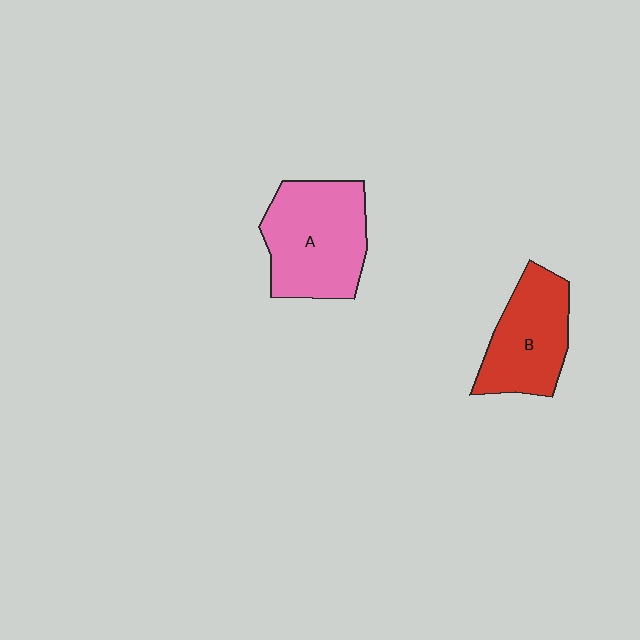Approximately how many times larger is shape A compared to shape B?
Approximately 1.3 times.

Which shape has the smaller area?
Shape B (red).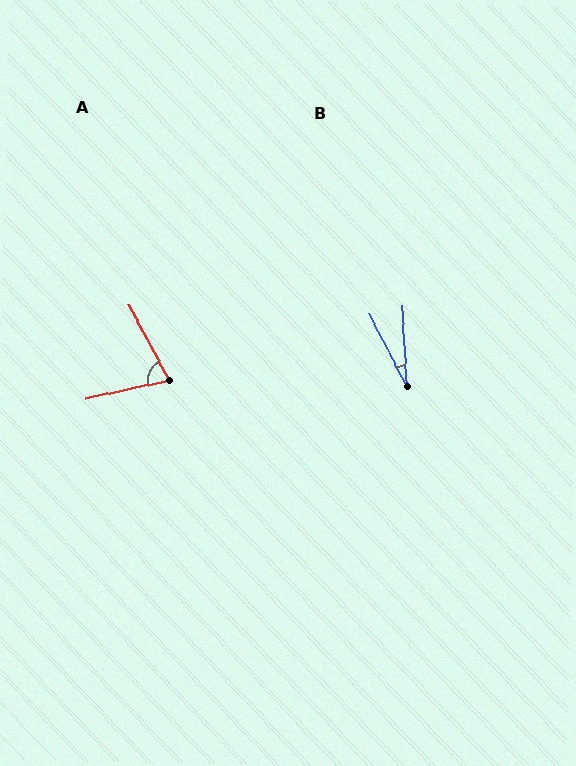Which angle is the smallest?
B, at approximately 24 degrees.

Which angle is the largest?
A, at approximately 74 degrees.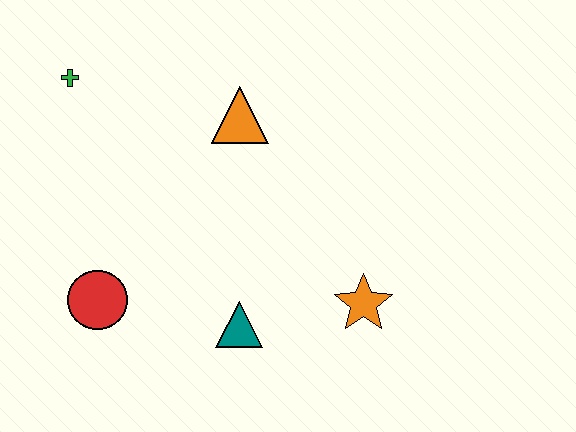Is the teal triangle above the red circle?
No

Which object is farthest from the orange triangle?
The red circle is farthest from the orange triangle.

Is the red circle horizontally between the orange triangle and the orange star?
No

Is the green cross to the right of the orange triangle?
No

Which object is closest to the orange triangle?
The green cross is closest to the orange triangle.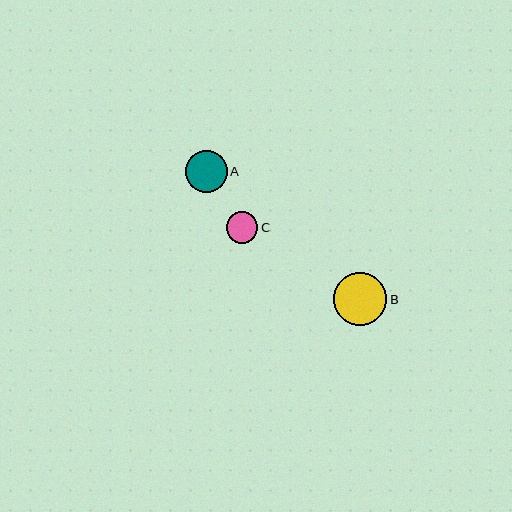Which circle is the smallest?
Circle C is the smallest with a size of approximately 32 pixels.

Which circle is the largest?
Circle B is the largest with a size of approximately 53 pixels.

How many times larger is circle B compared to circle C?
Circle B is approximately 1.7 times the size of circle C.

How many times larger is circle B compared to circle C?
Circle B is approximately 1.7 times the size of circle C.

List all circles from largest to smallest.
From largest to smallest: B, A, C.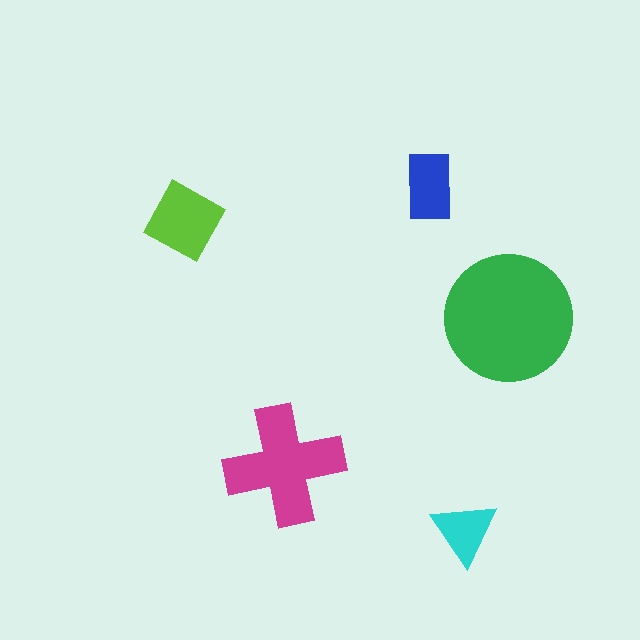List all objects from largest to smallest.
The green circle, the magenta cross, the lime diamond, the blue rectangle, the cyan triangle.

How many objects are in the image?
There are 5 objects in the image.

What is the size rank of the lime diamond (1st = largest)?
3rd.